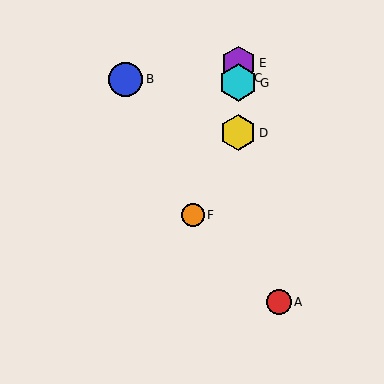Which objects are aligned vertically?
Objects C, D, E, G are aligned vertically.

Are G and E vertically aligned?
Yes, both are at x≈238.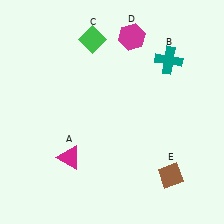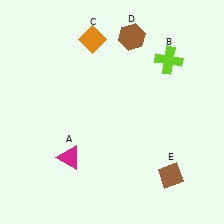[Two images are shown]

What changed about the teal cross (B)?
In Image 1, B is teal. In Image 2, it changed to lime.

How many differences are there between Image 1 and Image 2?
There are 3 differences between the two images.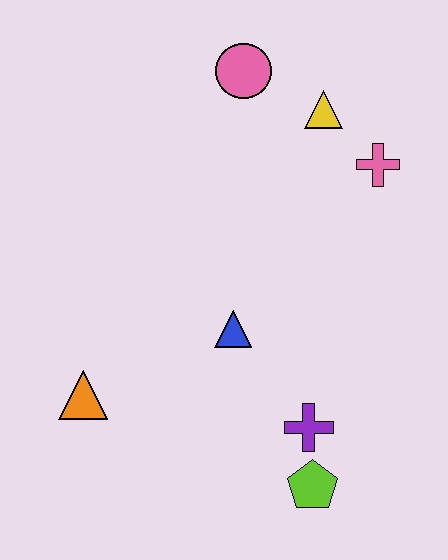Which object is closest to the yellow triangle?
The pink cross is closest to the yellow triangle.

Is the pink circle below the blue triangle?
No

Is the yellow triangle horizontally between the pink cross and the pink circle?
Yes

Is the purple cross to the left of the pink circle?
No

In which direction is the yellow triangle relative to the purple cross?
The yellow triangle is above the purple cross.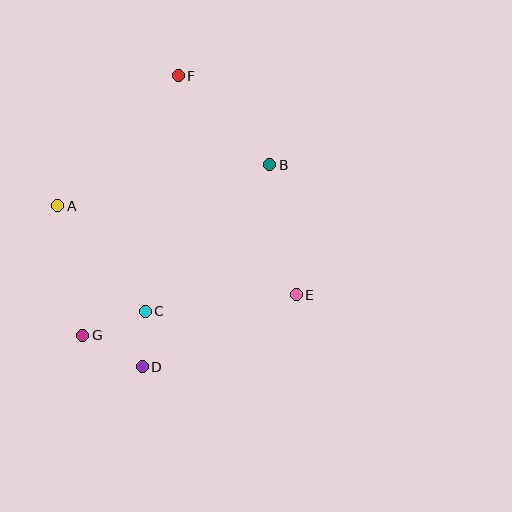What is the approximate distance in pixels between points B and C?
The distance between B and C is approximately 192 pixels.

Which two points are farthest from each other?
Points D and F are farthest from each other.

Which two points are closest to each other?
Points C and D are closest to each other.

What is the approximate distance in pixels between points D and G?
The distance between D and G is approximately 67 pixels.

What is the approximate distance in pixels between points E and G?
The distance between E and G is approximately 217 pixels.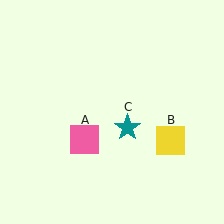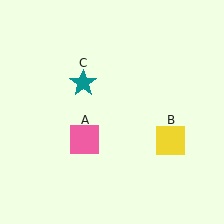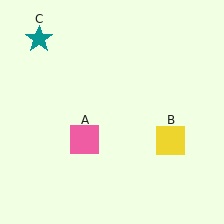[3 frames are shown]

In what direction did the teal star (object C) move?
The teal star (object C) moved up and to the left.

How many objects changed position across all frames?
1 object changed position: teal star (object C).